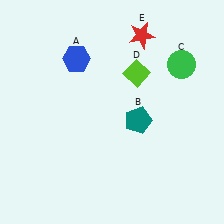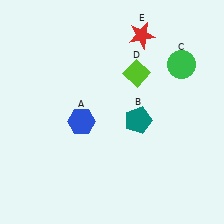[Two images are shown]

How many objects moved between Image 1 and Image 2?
1 object moved between the two images.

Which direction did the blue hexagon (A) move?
The blue hexagon (A) moved down.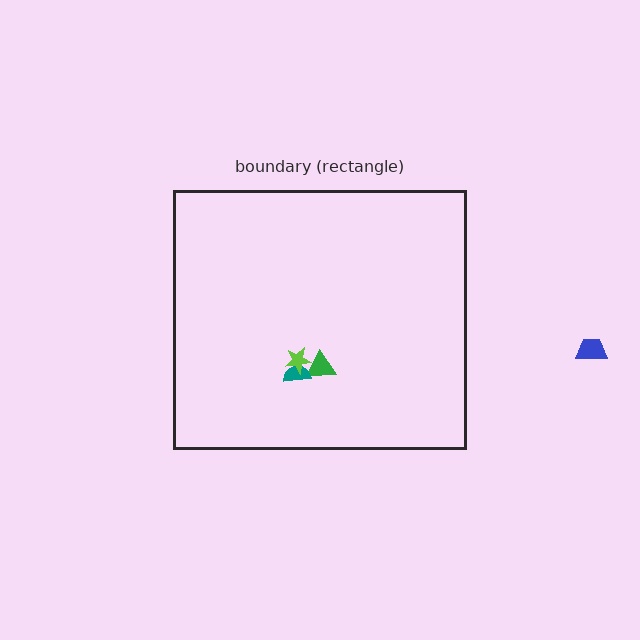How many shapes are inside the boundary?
3 inside, 1 outside.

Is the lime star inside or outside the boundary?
Inside.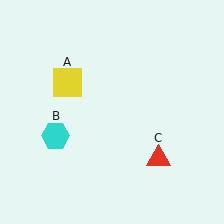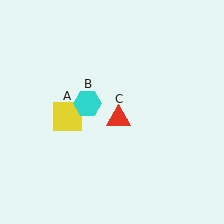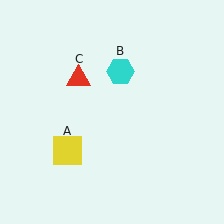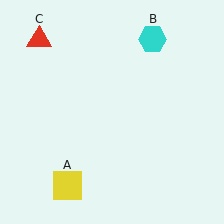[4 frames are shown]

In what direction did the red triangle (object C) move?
The red triangle (object C) moved up and to the left.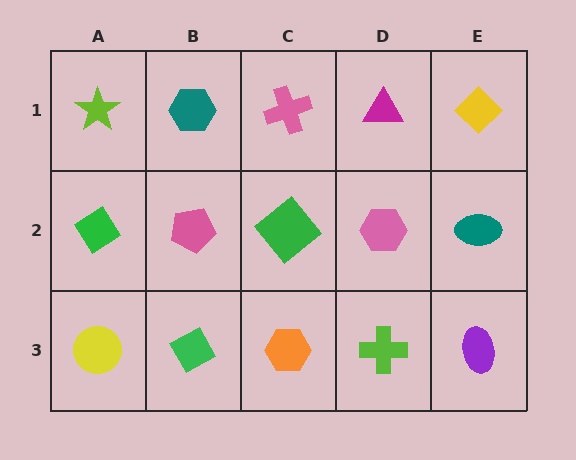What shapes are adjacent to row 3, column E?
A teal ellipse (row 2, column E), a lime cross (row 3, column D).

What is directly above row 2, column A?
A lime star.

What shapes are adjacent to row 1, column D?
A pink hexagon (row 2, column D), a pink cross (row 1, column C), a yellow diamond (row 1, column E).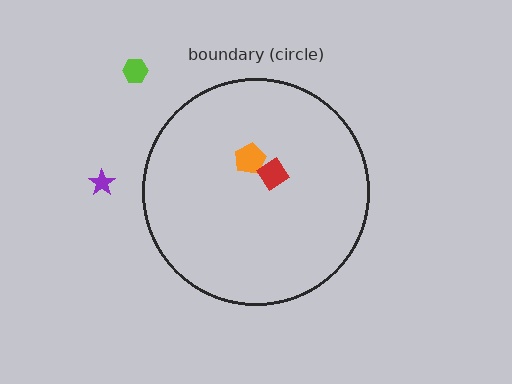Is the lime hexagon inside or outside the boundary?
Outside.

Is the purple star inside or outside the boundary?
Outside.